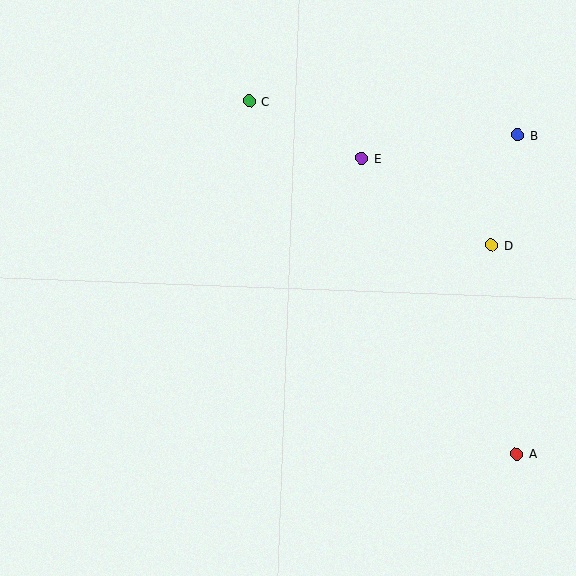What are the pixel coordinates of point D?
Point D is at (491, 245).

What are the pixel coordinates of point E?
Point E is at (361, 158).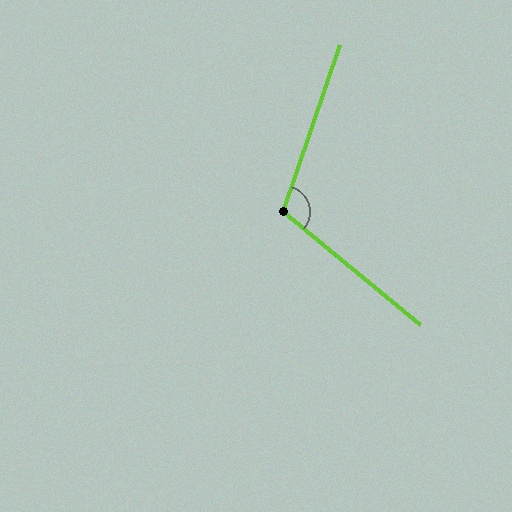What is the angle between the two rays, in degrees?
Approximately 111 degrees.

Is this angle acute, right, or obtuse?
It is obtuse.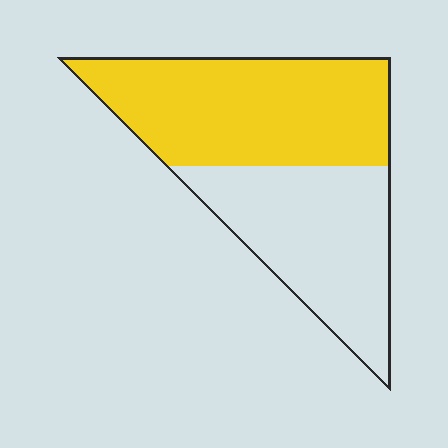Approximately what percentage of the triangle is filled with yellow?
Approximately 55%.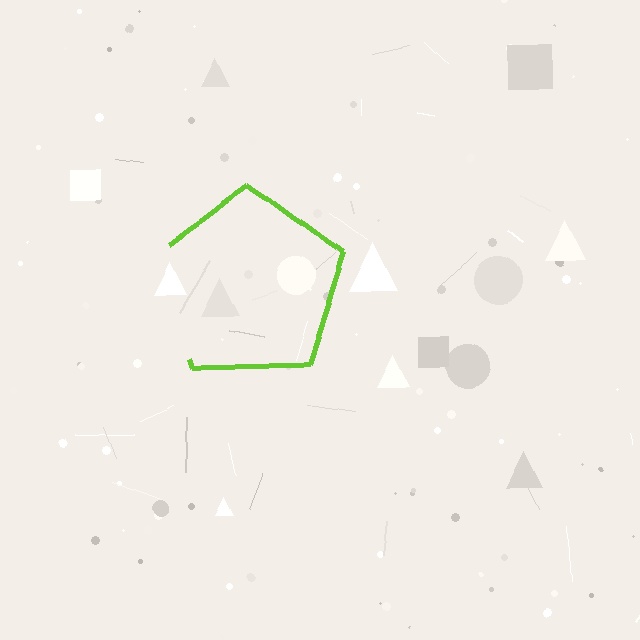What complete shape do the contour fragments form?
The contour fragments form a pentagon.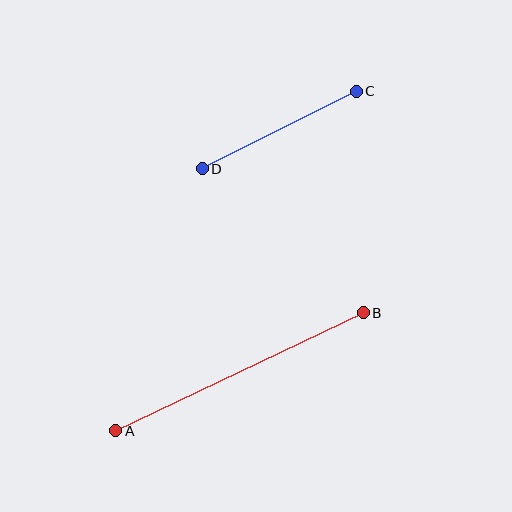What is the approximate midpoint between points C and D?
The midpoint is at approximately (279, 130) pixels.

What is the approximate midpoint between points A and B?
The midpoint is at approximately (240, 372) pixels.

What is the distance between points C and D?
The distance is approximately 172 pixels.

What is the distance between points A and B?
The distance is approximately 274 pixels.